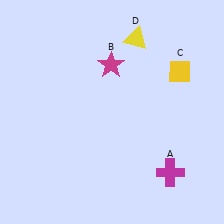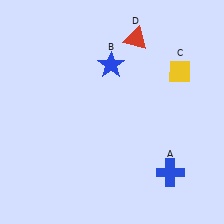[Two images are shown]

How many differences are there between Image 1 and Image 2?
There are 3 differences between the two images.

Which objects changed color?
A changed from magenta to blue. B changed from magenta to blue. D changed from yellow to red.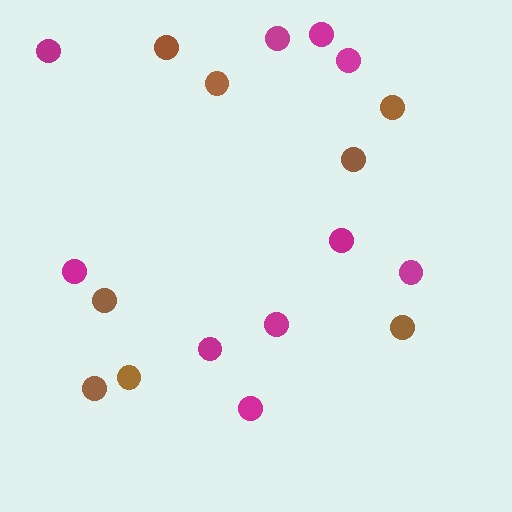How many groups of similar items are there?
There are 2 groups: one group of magenta circles (10) and one group of brown circles (8).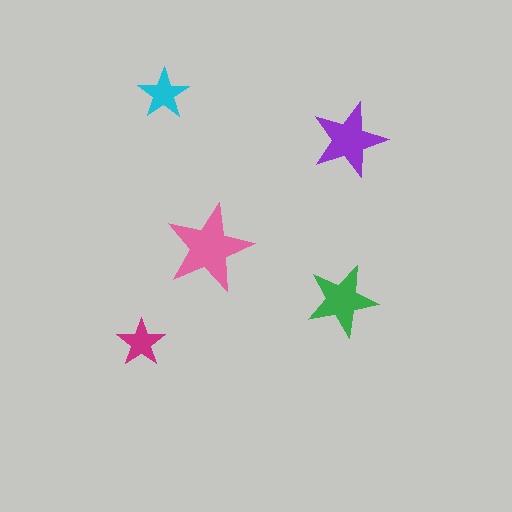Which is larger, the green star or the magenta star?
The green one.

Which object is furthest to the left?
The magenta star is leftmost.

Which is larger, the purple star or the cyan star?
The purple one.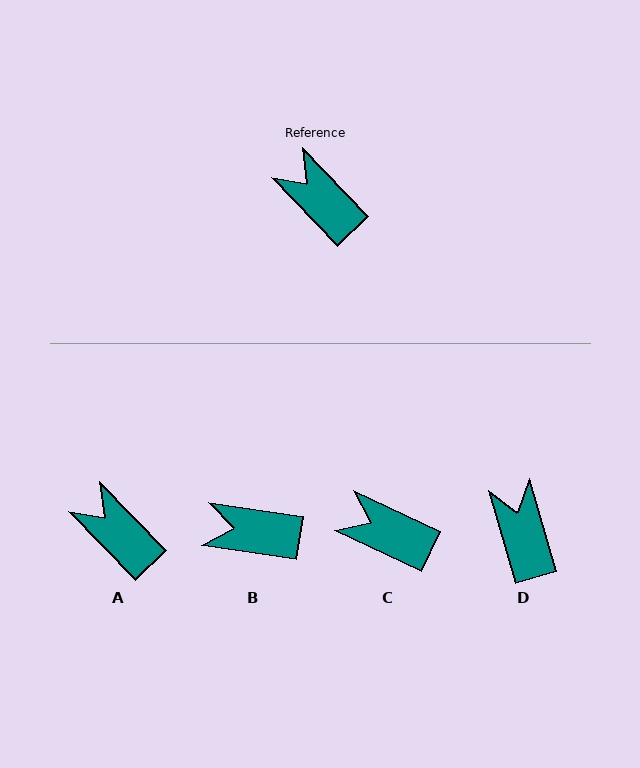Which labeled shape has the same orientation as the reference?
A.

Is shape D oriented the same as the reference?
No, it is off by about 27 degrees.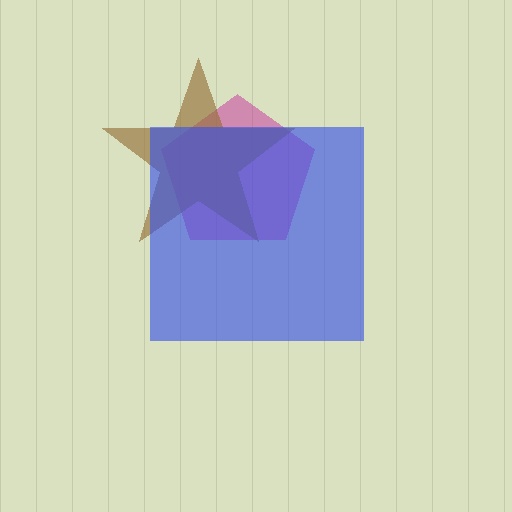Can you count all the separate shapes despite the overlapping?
Yes, there are 3 separate shapes.